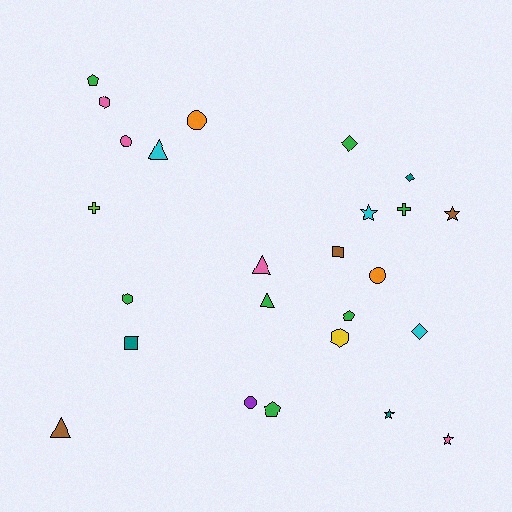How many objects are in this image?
There are 25 objects.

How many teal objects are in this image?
There are 3 teal objects.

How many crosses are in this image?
There are 2 crosses.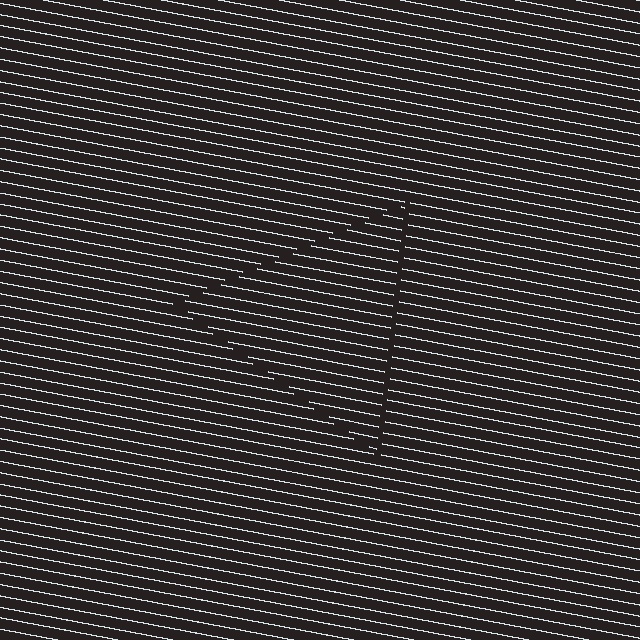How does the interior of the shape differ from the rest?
The interior of the shape contains the same grating, shifted by half a period — the contour is defined by the phase discontinuity where line-ends from the inner and outer gratings abut.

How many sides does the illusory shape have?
3 sides — the line-ends trace a triangle.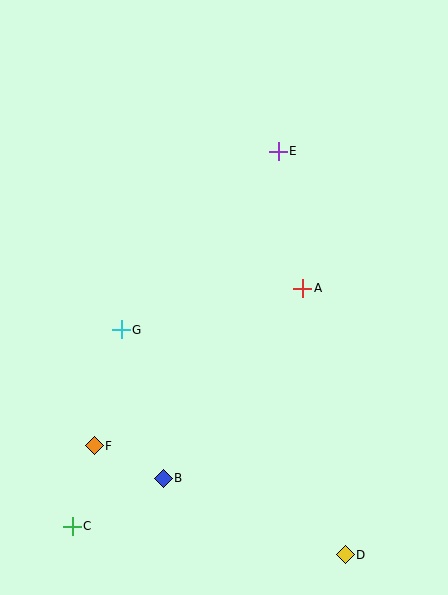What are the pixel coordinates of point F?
Point F is at (94, 446).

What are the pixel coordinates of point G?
Point G is at (121, 330).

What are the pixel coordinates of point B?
Point B is at (163, 478).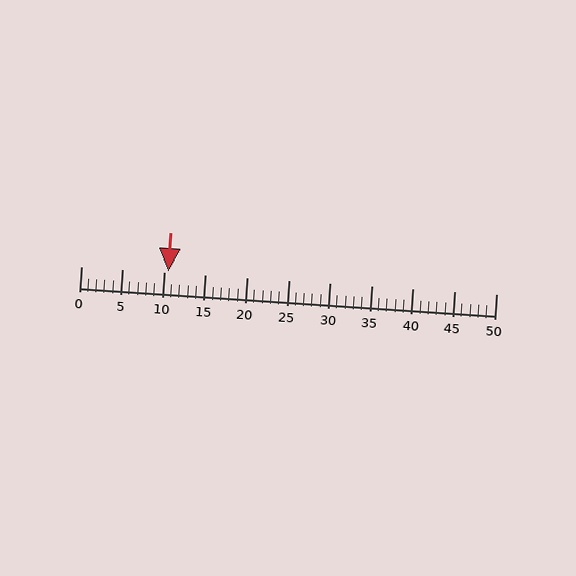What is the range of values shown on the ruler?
The ruler shows values from 0 to 50.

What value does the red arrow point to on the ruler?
The red arrow points to approximately 10.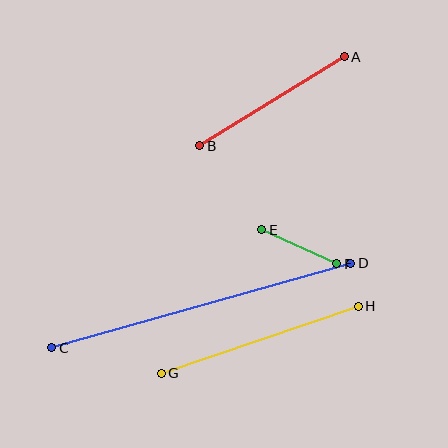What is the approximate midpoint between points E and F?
The midpoint is at approximately (299, 247) pixels.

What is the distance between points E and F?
The distance is approximately 82 pixels.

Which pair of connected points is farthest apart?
Points C and D are farthest apart.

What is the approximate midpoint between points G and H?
The midpoint is at approximately (260, 340) pixels.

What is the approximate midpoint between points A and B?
The midpoint is at approximately (272, 101) pixels.